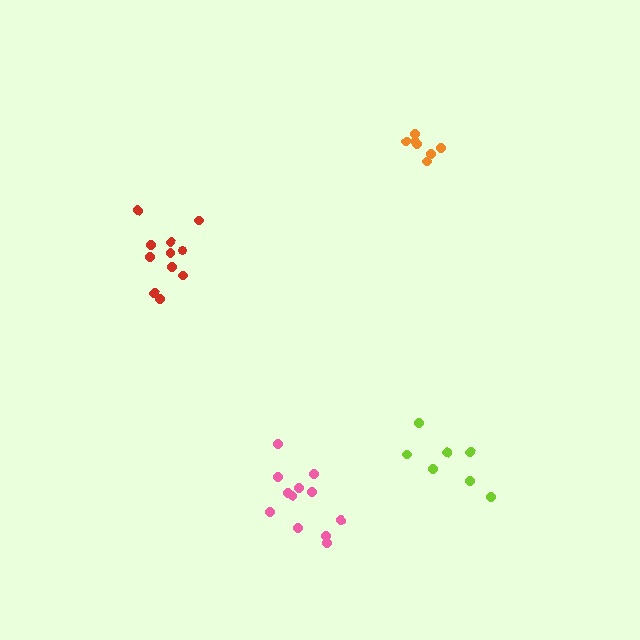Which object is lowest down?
The pink cluster is bottommost.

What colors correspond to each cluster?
The clusters are colored: red, orange, lime, pink.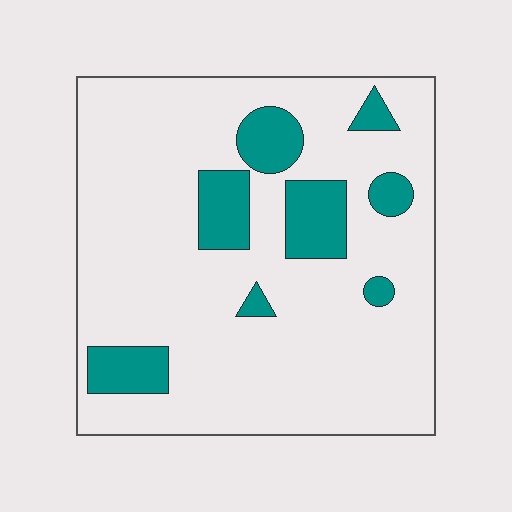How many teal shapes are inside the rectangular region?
8.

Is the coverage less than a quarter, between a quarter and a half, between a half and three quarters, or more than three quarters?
Less than a quarter.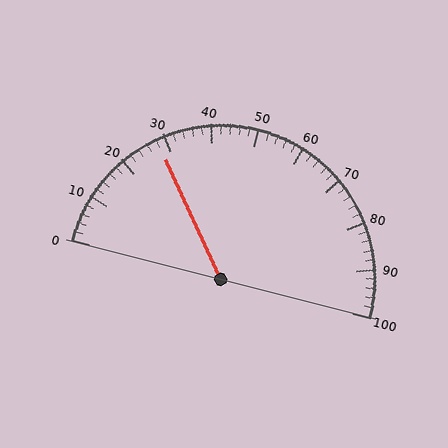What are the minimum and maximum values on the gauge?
The gauge ranges from 0 to 100.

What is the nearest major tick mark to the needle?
The nearest major tick mark is 30.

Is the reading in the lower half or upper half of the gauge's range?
The reading is in the lower half of the range (0 to 100).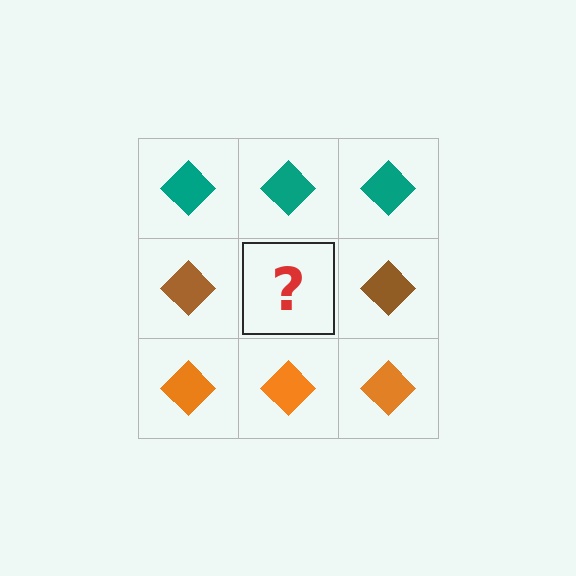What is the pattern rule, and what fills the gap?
The rule is that each row has a consistent color. The gap should be filled with a brown diamond.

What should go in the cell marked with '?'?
The missing cell should contain a brown diamond.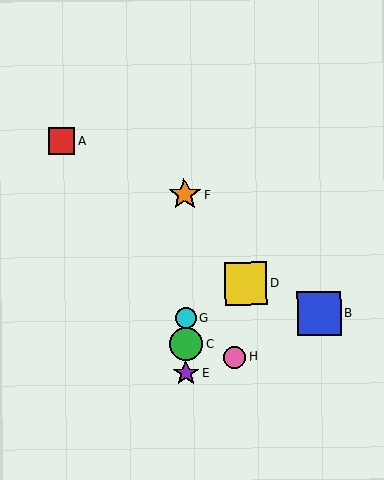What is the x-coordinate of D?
Object D is at x≈246.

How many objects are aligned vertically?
4 objects (C, E, F, G) are aligned vertically.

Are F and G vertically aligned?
Yes, both are at x≈184.